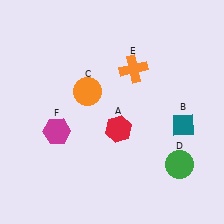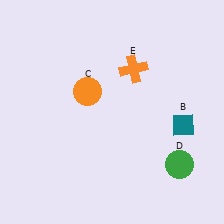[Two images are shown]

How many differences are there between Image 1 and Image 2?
There are 2 differences between the two images.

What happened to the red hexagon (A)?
The red hexagon (A) was removed in Image 2. It was in the bottom-right area of Image 1.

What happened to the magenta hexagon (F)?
The magenta hexagon (F) was removed in Image 2. It was in the bottom-left area of Image 1.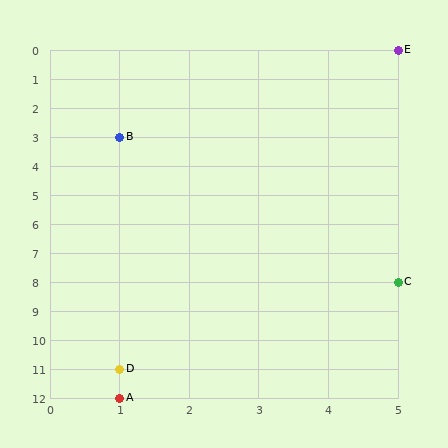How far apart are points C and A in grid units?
Points C and A are 4 columns and 4 rows apart (about 5.7 grid units diagonally).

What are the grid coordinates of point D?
Point D is at grid coordinates (1, 11).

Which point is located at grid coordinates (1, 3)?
Point B is at (1, 3).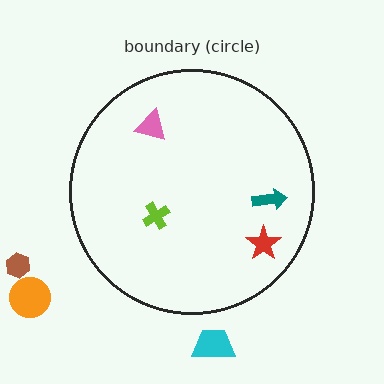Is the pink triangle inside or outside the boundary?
Inside.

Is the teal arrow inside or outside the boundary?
Inside.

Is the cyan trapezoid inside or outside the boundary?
Outside.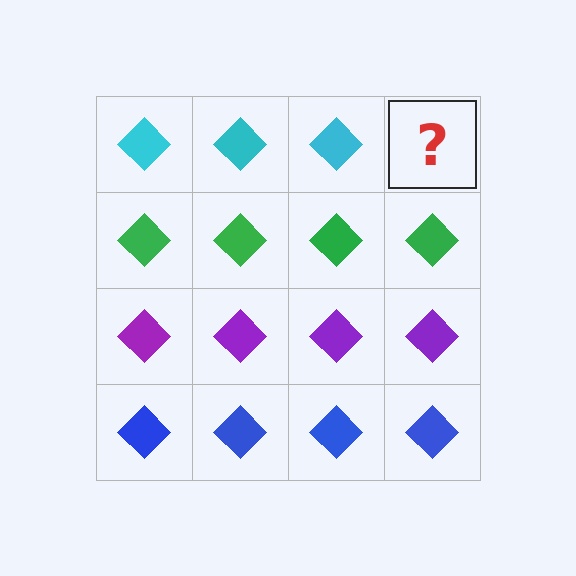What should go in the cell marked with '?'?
The missing cell should contain a cyan diamond.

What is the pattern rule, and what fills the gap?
The rule is that each row has a consistent color. The gap should be filled with a cyan diamond.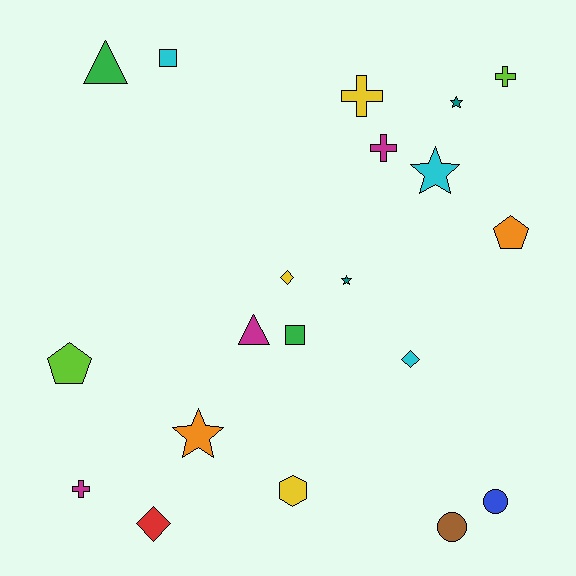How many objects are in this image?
There are 20 objects.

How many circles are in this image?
There are 2 circles.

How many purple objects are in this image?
There are no purple objects.